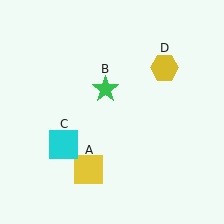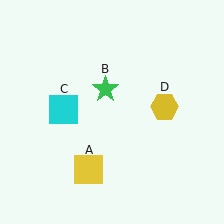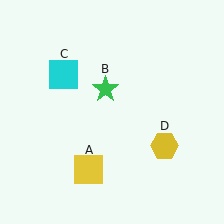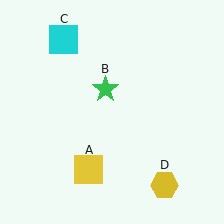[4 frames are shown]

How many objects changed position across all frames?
2 objects changed position: cyan square (object C), yellow hexagon (object D).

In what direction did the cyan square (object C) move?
The cyan square (object C) moved up.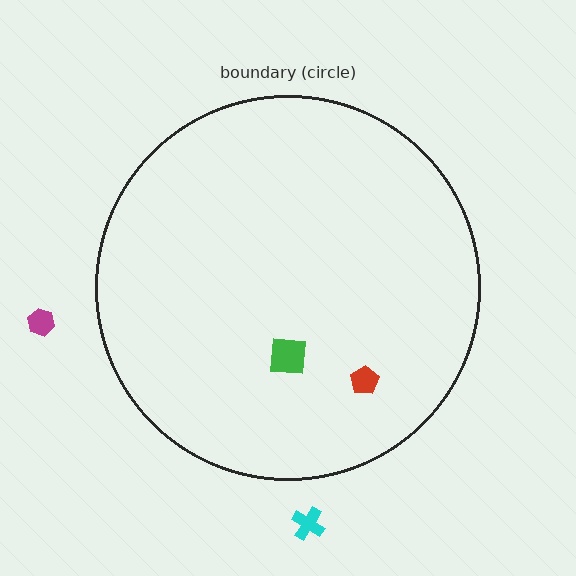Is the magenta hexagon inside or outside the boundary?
Outside.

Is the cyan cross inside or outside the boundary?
Outside.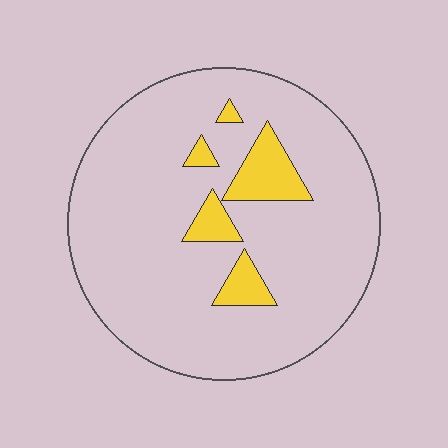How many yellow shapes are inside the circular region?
5.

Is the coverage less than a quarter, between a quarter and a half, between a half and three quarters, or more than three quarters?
Less than a quarter.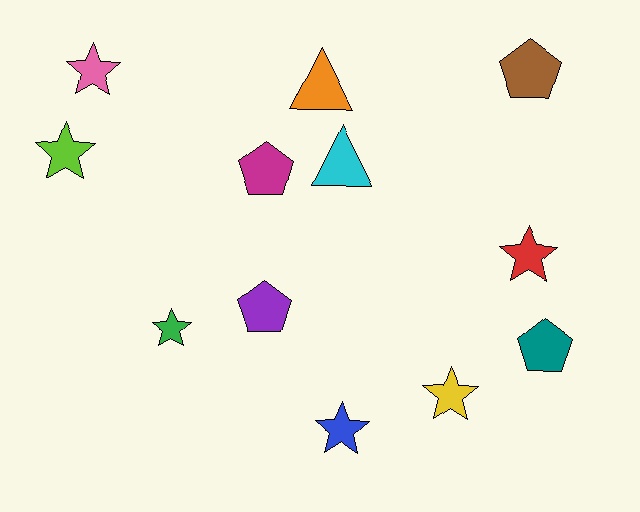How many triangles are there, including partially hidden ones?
There are 2 triangles.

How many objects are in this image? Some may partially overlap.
There are 12 objects.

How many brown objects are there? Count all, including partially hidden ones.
There is 1 brown object.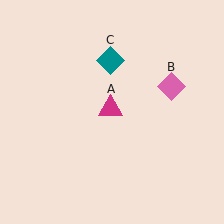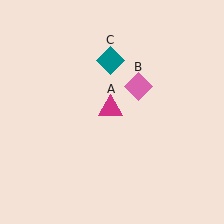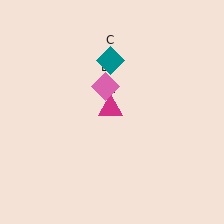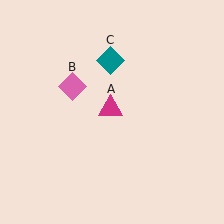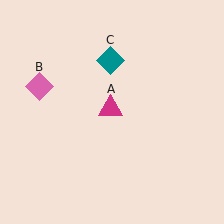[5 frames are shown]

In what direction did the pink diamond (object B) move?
The pink diamond (object B) moved left.